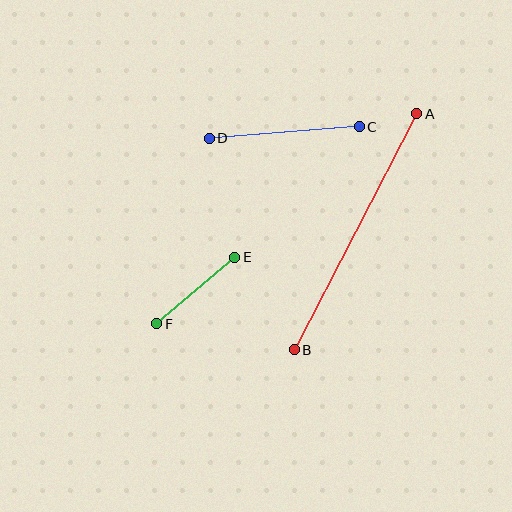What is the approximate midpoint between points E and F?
The midpoint is at approximately (196, 291) pixels.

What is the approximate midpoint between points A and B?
The midpoint is at approximately (356, 232) pixels.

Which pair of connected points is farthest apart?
Points A and B are farthest apart.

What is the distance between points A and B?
The distance is approximately 266 pixels.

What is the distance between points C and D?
The distance is approximately 150 pixels.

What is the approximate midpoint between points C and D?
The midpoint is at approximately (284, 133) pixels.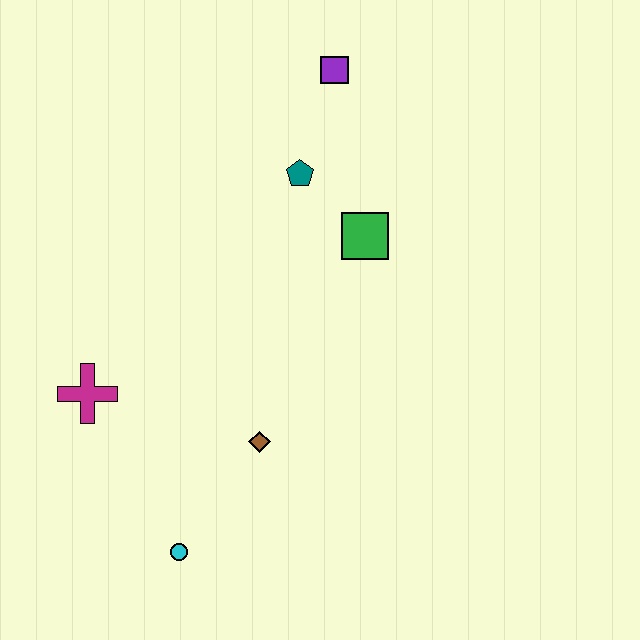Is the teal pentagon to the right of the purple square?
No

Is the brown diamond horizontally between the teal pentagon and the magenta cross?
Yes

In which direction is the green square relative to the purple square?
The green square is below the purple square.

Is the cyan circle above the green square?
No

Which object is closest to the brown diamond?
The cyan circle is closest to the brown diamond.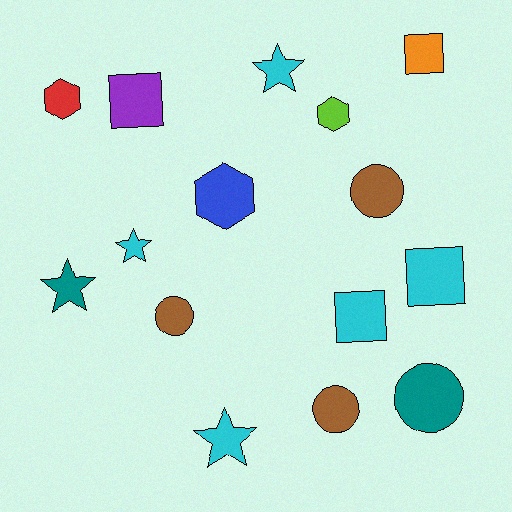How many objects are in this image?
There are 15 objects.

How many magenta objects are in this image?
There are no magenta objects.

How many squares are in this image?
There are 4 squares.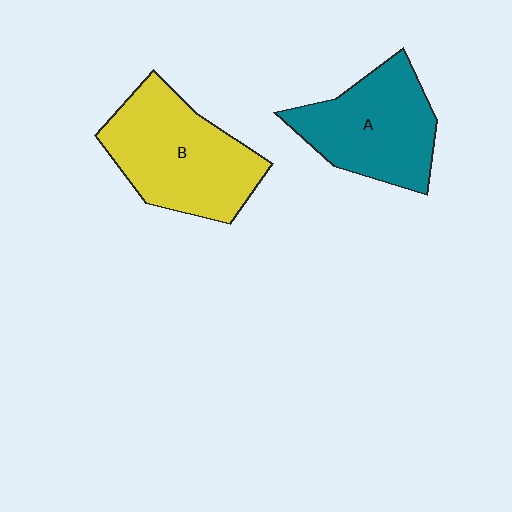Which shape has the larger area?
Shape B (yellow).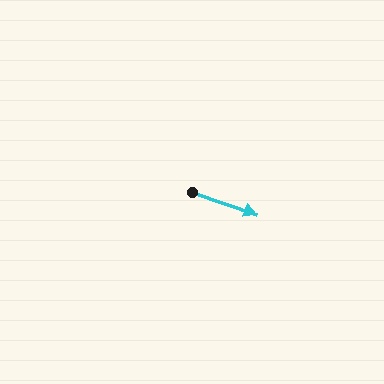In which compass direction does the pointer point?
East.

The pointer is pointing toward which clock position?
Roughly 4 o'clock.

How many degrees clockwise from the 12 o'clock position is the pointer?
Approximately 109 degrees.